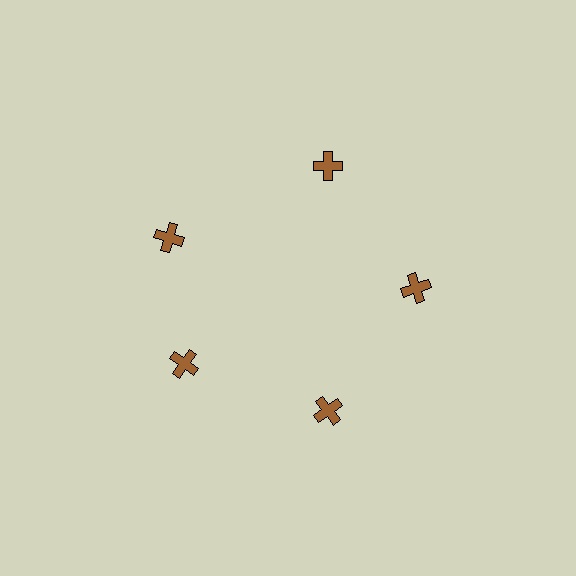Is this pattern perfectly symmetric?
No. The 5 brown crosses are arranged in a ring, but one element near the 10 o'clock position is rotated out of alignment along the ring, breaking the 5-fold rotational symmetry.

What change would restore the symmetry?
The symmetry would be restored by rotating it back into even spacing with its neighbors so that all 5 crosses sit at equal angles and equal distance from the center.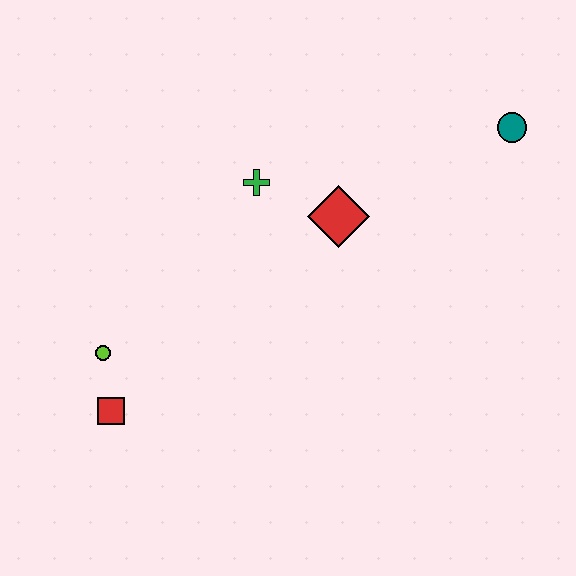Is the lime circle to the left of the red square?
Yes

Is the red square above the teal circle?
No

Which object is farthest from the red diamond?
The red square is farthest from the red diamond.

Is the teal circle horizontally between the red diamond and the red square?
No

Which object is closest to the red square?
The lime circle is closest to the red square.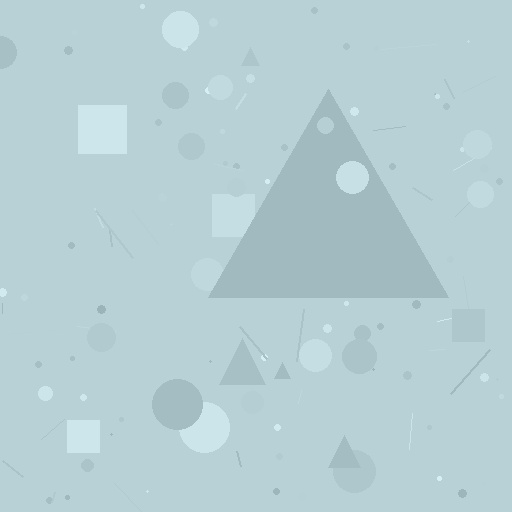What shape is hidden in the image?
A triangle is hidden in the image.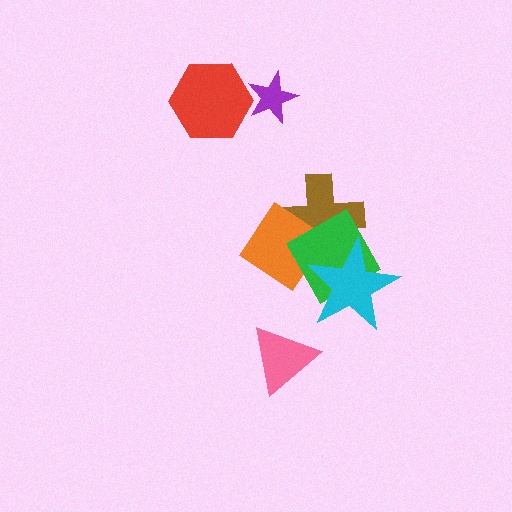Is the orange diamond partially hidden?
Yes, it is partially covered by another shape.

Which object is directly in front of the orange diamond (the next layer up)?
The green square is directly in front of the orange diamond.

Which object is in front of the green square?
The cyan star is in front of the green square.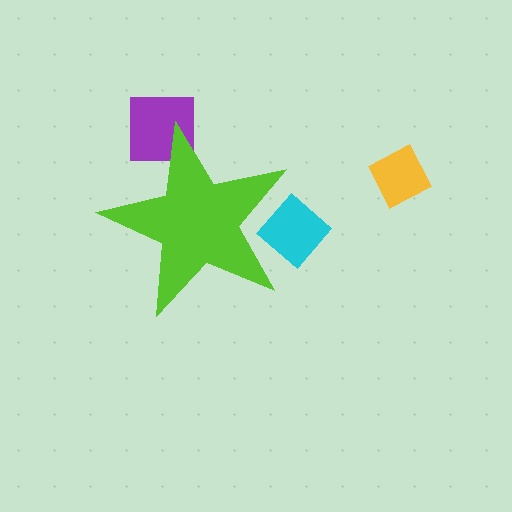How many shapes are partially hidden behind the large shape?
2 shapes are partially hidden.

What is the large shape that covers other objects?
A lime star.